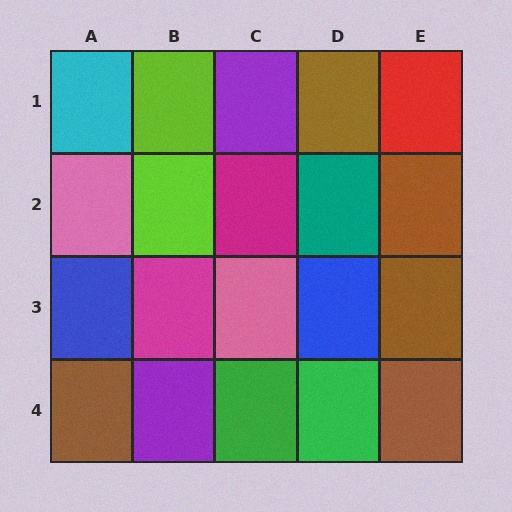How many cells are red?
1 cell is red.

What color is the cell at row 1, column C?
Purple.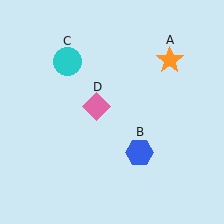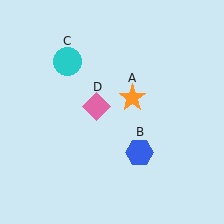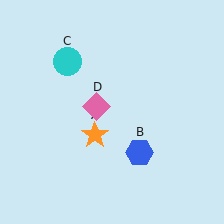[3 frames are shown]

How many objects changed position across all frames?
1 object changed position: orange star (object A).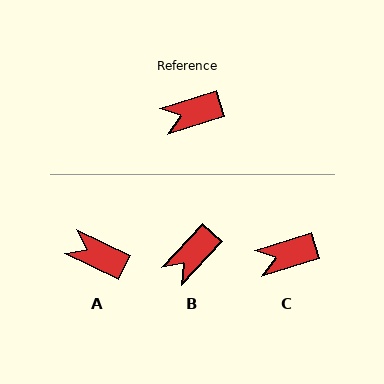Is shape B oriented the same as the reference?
No, it is off by about 31 degrees.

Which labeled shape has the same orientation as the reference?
C.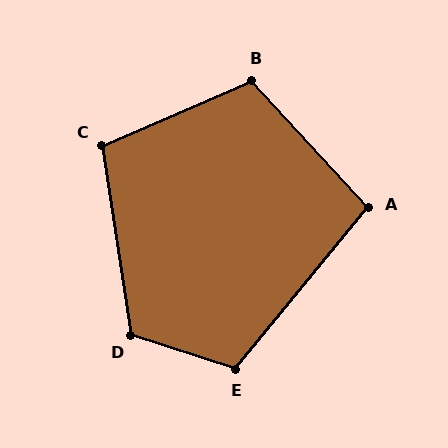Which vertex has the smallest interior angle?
A, at approximately 98 degrees.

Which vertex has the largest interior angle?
D, at approximately 116 degrees.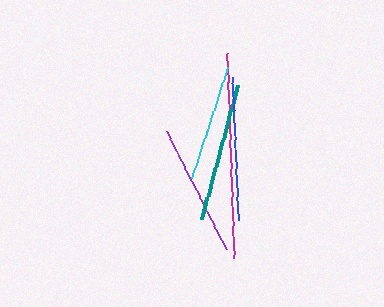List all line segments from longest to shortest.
From longest to shortest: magenta, blue, teal, purple, cyan.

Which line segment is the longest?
The magenta line is the longest at approximately 205 pixels.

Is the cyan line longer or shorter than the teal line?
The teal line is longer than the cyan line.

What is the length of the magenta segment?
The magenta segment is approximately 205 pixels long.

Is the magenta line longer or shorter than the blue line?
The magenta line is longer than the blue line.